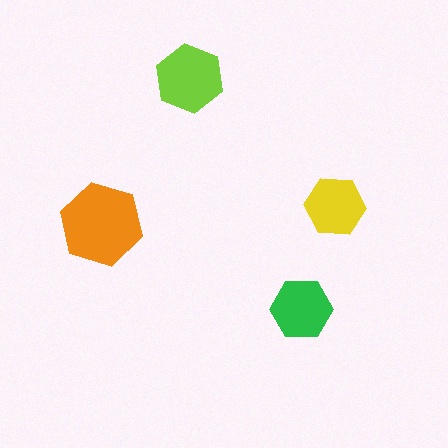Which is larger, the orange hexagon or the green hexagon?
The orange one.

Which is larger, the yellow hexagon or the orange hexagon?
The orange one.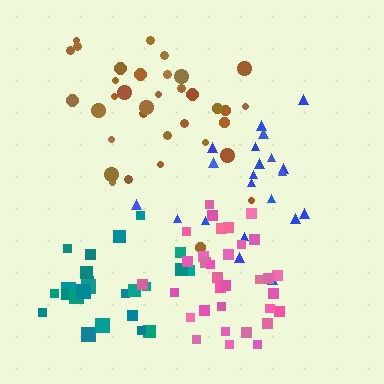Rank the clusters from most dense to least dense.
teal, pink, brown, blue.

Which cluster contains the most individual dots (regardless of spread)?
Brown (35).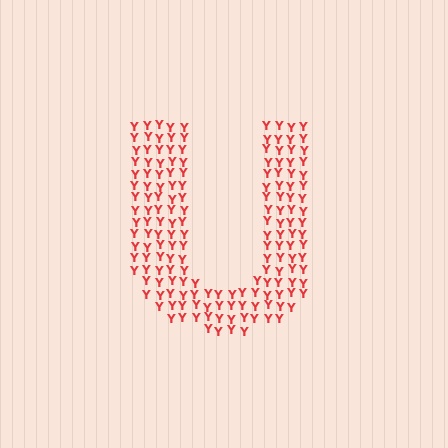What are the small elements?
The small elements are letter Y's.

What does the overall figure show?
The overall figure shows the letter U.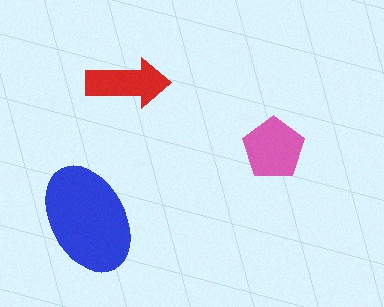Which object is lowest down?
The blue ellipse is bottommost.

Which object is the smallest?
The red arrow.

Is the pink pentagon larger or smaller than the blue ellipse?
Smaller.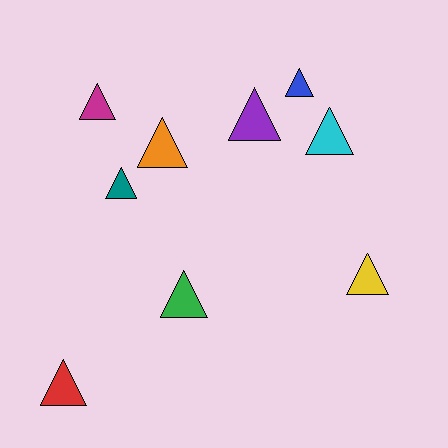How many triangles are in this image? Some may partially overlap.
There are 9 triangles.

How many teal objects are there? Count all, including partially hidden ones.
There is 1 teal object.